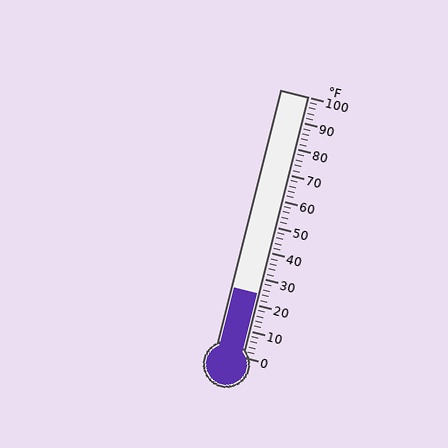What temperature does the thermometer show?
The thermometer shows approximately 24°F.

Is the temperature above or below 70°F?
The temperature is below 70°F.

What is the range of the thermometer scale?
The thermometer scale ranges from 0°F to 100°F.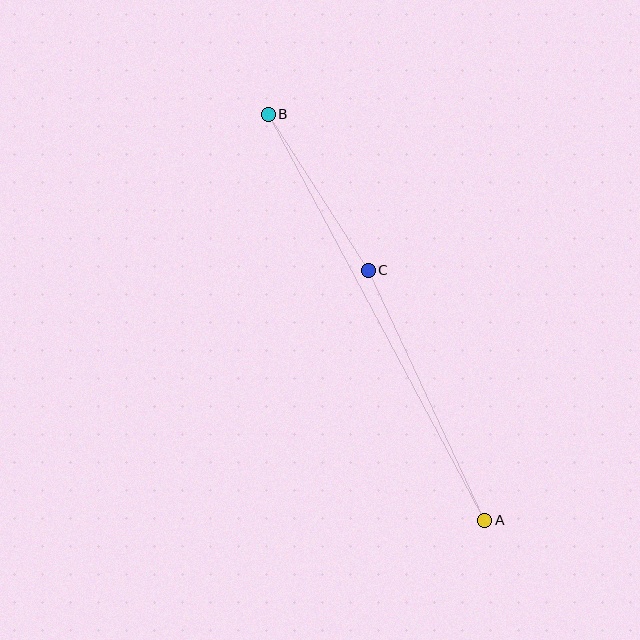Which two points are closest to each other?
Points B and C are closest to each other.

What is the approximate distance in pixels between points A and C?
The distance between A and C is approximately 276 pixels.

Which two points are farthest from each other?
Points A and B are farthest from each other.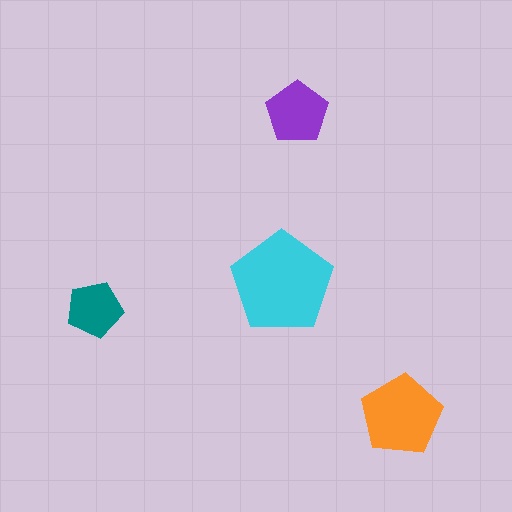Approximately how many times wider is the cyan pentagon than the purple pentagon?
About 1.5 times wider.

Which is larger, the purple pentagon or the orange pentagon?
The orange one.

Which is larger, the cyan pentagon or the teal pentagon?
The cyan one.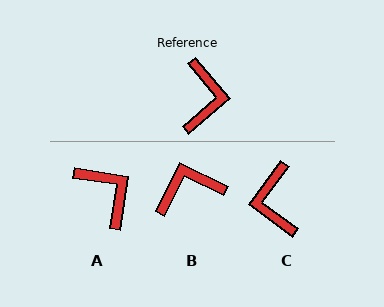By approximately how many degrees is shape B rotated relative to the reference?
Approximately 114 degrees counter-clockwise.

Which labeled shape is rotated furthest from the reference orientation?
C, about 167 degrees away.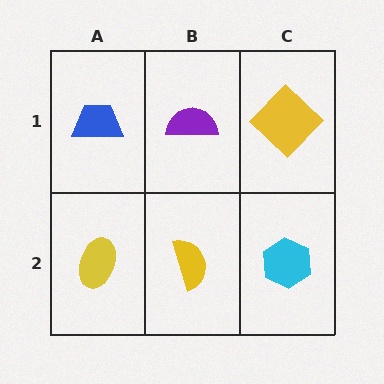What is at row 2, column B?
A yellow semicircle.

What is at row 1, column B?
A purple semicircle.